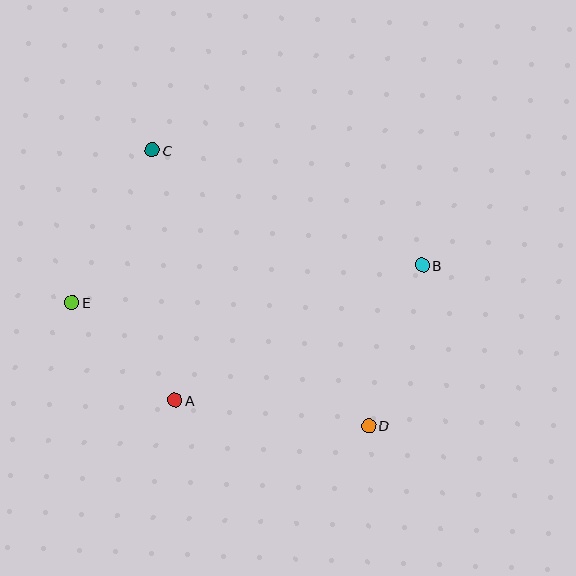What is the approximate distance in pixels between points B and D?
The distance between B and D is approximately 169 pixels.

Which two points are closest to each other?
Points A and E are closest to each other.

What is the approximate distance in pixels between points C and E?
The distance between C and E is approximately 172 pixels.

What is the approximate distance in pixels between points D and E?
The distance between D and E is approximately 321 pixels.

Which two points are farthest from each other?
Points B and E are farthest from each other.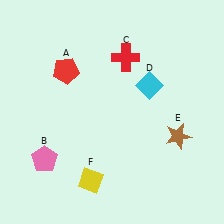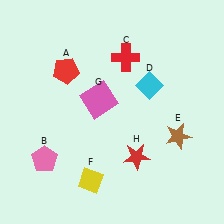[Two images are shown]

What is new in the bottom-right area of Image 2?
A red star (H) was added in the bottom-right area of Image 2.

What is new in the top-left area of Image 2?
A pink square (G) was added in the top-left area of Image 2.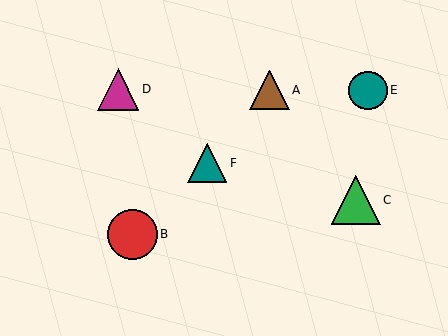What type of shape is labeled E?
Shape E is a teal circle.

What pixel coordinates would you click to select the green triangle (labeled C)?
Click at (356, 200) to select the green triangle C.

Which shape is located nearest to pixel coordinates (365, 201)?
The green triangle (labeled C) at (356, 200) is nearest to that location.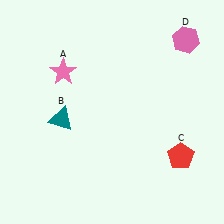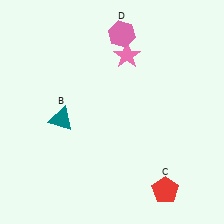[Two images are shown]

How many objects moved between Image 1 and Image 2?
3 objects moved between the two images.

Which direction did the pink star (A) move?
The pink star (A) moved right.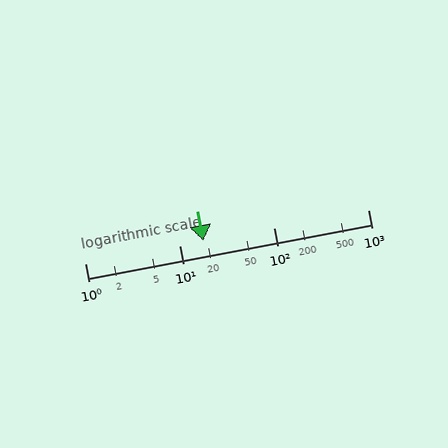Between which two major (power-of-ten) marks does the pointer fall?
The pointer is between 10 and 100.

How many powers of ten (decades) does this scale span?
The scale spans 3 decades, from 1 to 1000.